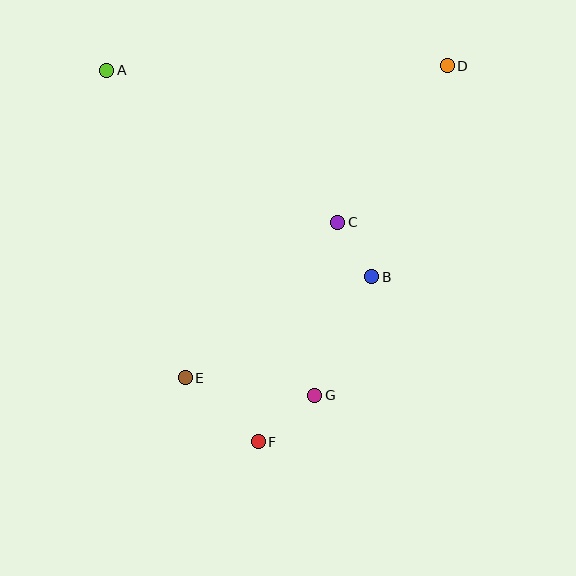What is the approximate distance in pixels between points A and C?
The distance between A and C is approximately 276 pixels.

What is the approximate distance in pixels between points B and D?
The distance between B and D is approximately 224 pixels.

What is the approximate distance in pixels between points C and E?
The distance between C and E is approximately 218 pixels.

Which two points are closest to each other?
Points B and C are closest to each other.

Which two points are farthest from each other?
Points D and F are farthest from each other.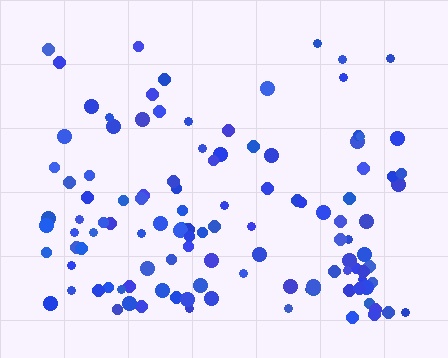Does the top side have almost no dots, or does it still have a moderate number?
Still a moderate number, just noticeably fewer than the bottom.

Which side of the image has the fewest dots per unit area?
The top.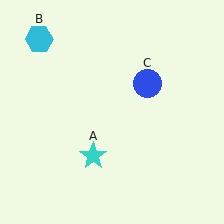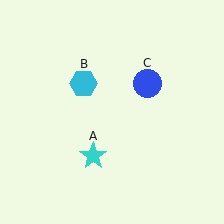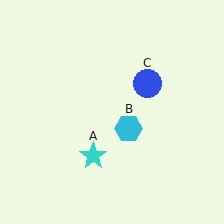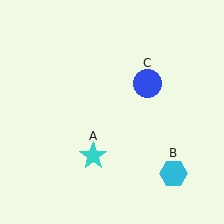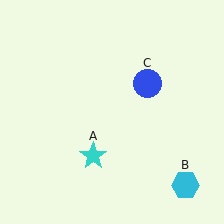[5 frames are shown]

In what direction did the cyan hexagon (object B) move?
The cyan hexagon (object B) moved down and to the right.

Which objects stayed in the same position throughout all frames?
Cyan star (object A) and blue circle (object C) remained stationary.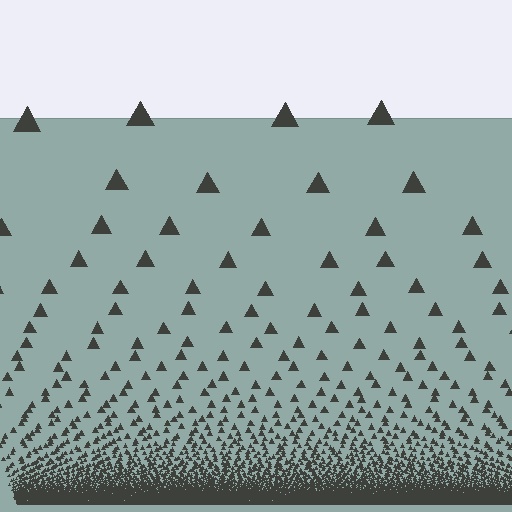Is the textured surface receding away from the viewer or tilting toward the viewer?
The surface appears to tilt toward the viewer. Texture elements get larger and sparser toward the top.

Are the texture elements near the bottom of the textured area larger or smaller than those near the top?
Smaller. The gradient is inverted — elements near the bottom are smaller and denser.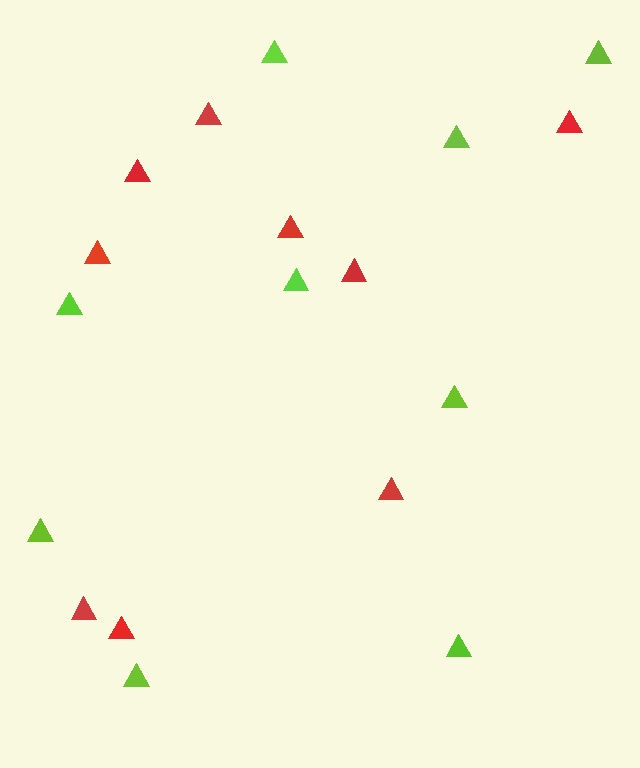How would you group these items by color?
There are 2 groups: one group of lime triangles (9) and one group of red triangles (9).